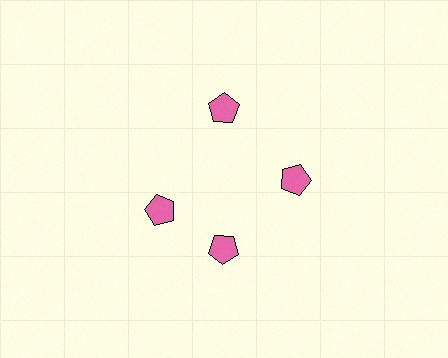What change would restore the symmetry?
The symmetry would be restored by rotating it back into even spacing with its neighbors so that all 4 pentagons sit at equal angles and equal distance from the center.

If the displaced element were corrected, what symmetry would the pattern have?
It would have 4-fold rotational symmetry — the pattern would map onto itself every 90 degrees.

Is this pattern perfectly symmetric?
No. The 4 pink pentagons are arranged in a ring, but one element near the 9 o'clock position is rotated out of alignment along the ring, breaking the 4-fold rotational symmetry.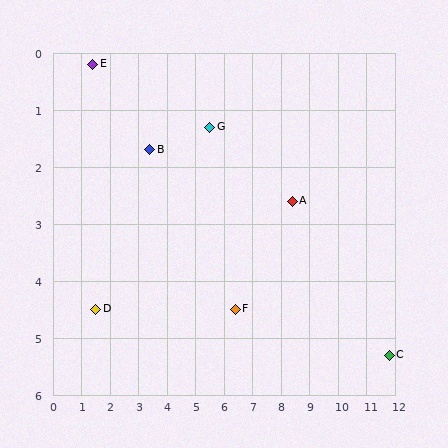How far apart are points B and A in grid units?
Points B and A are about 5.1 grid units apart.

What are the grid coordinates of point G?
Point G is at approximately (5.5, 1.3).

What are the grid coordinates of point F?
Point F is at approximately (6.4, 4.5).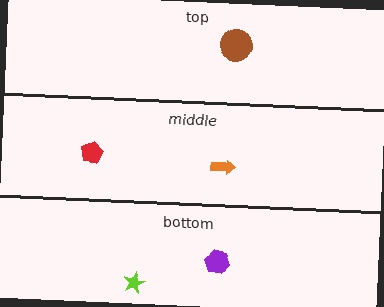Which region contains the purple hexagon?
The bottom region.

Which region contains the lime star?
The bottom region.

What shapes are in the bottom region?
The lime star, the purple hexagon.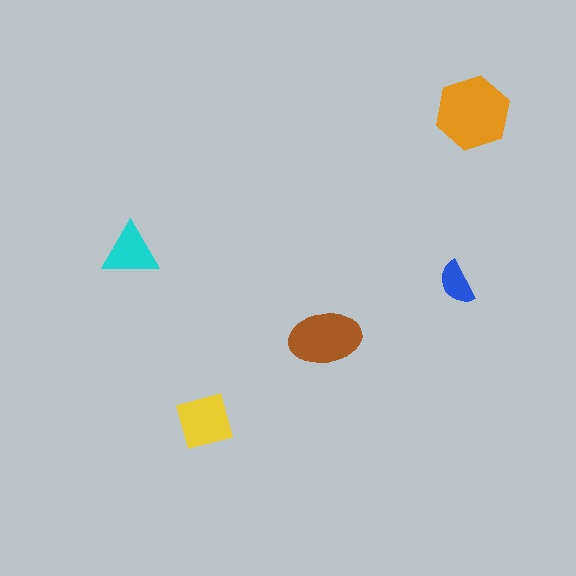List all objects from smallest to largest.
The blue semicircle, the cyan triangle, the yellow diamond, the brown ellipse, the orange hexagon.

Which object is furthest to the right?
The orange hexagon is rightmost.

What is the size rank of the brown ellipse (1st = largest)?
2nd.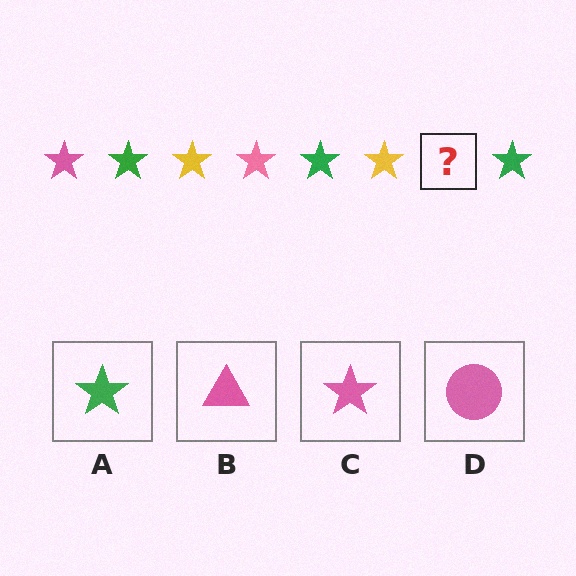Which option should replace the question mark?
Option C.